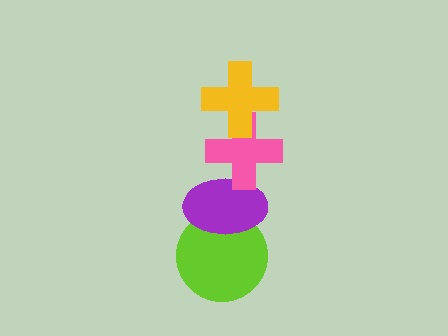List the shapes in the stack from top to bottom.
From top to bottom: the yellow cross, the pink cross, the purple ellipse, the lime circle.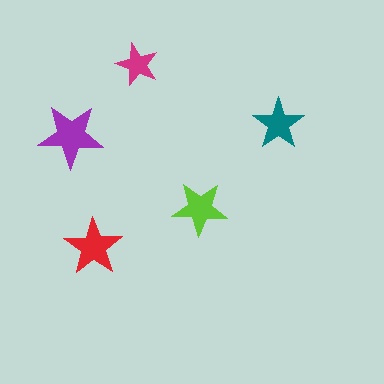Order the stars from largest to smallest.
the purple one, the red one, the lime one, the teal one, the magenta one.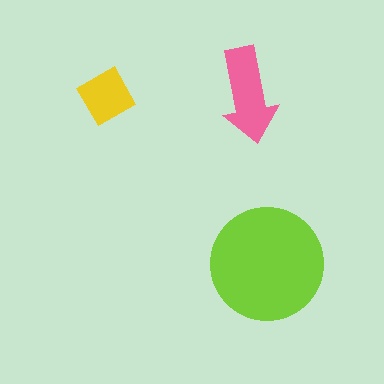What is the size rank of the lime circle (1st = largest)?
1st.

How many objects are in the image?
There are 3 objects in the image.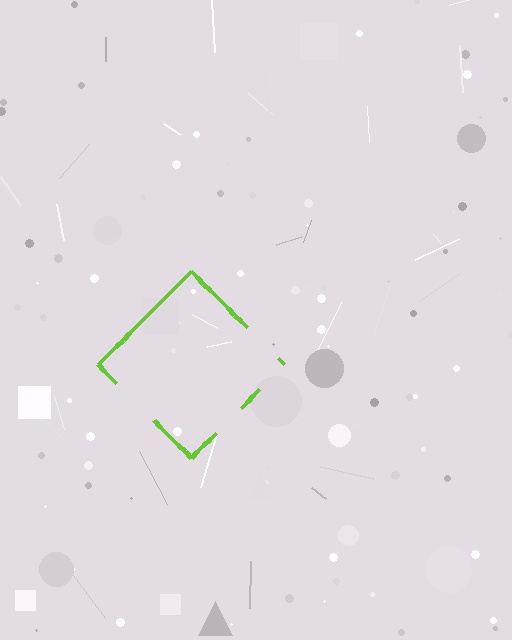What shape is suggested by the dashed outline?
The dashed outline suggests a diamond.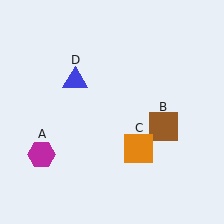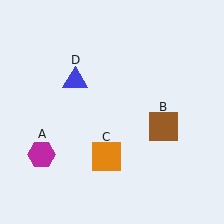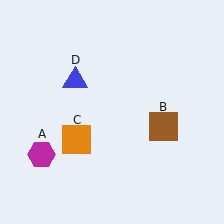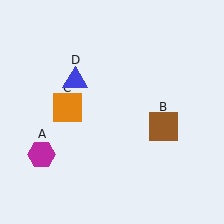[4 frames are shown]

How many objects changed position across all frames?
1 object changed position: orange square (object C).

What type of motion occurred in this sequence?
The orange square (object C) rotated clockwise around the center of the scene.